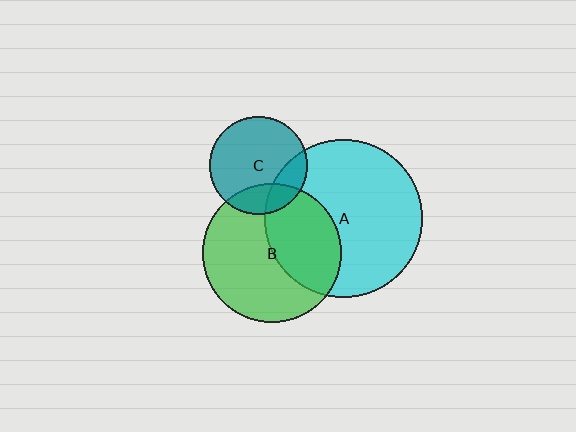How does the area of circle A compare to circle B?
Approximately 1.3 times.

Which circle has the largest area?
Circle A (cyan).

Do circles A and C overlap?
Yes.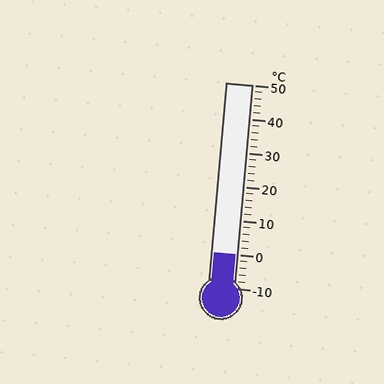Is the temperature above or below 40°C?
The temperature is below 40°C.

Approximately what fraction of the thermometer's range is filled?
The thermometer is filled to approximately 15% of its range.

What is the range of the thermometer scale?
The thermometer scale ranges from -10°C to 50°C.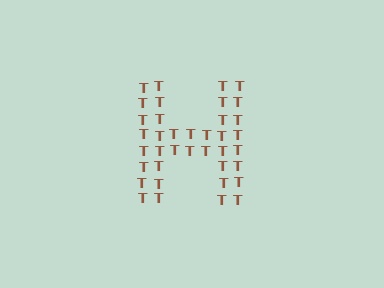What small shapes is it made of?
It is made of small letter T's.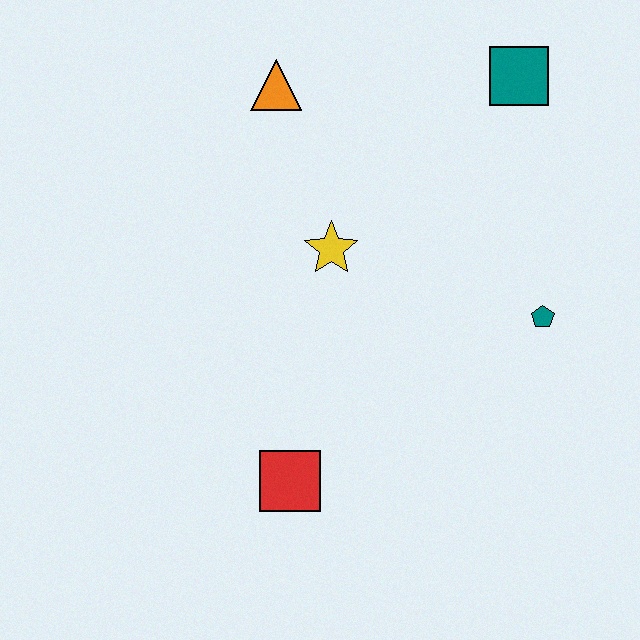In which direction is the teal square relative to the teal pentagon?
The teal square is above the teal pentagon.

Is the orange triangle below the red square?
No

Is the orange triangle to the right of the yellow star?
No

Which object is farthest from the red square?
The teal square is farthest from the red square.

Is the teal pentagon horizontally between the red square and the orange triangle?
No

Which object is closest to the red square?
The yellow star is closest to the red square.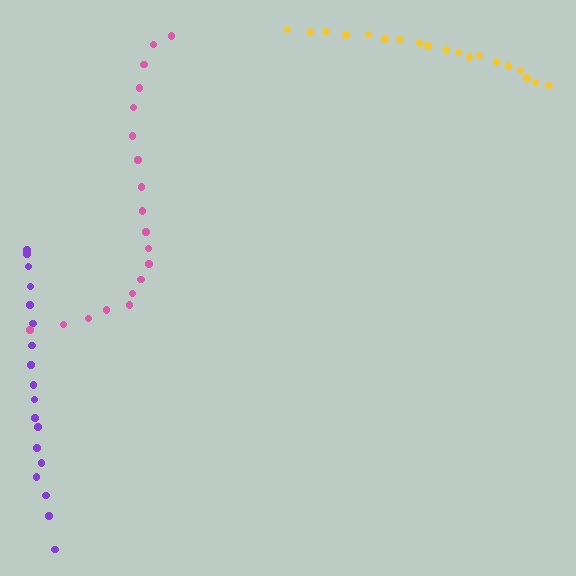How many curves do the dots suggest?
There are 3 distinct paths.